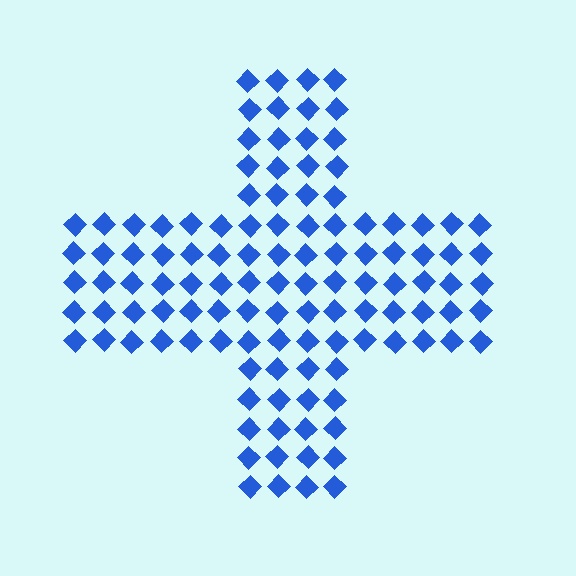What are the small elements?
The small elements are diamonds.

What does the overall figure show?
The overall figure shows a cross.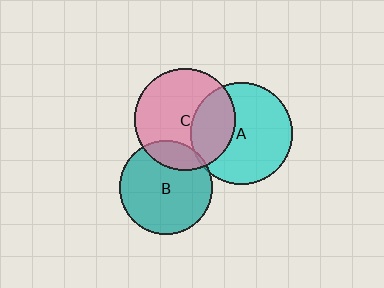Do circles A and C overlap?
Yes.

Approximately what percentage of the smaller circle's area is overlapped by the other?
Approximately 30%.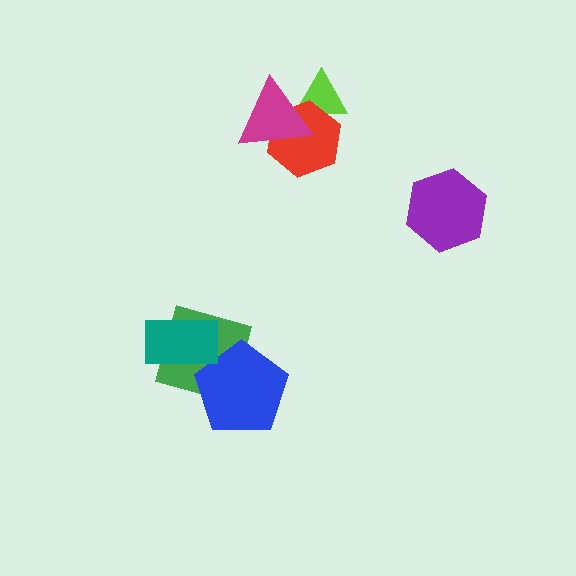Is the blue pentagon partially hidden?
Yes, it is partially covered by another shape.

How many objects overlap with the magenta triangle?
2 objects overlap with the magenta triangle.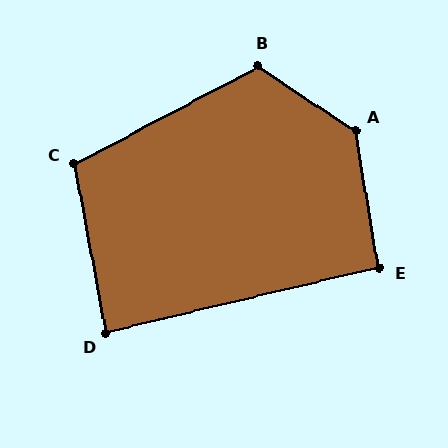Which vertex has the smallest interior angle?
D, at approximately 87 degrees.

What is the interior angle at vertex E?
Approximately 94 degrees (approximately right).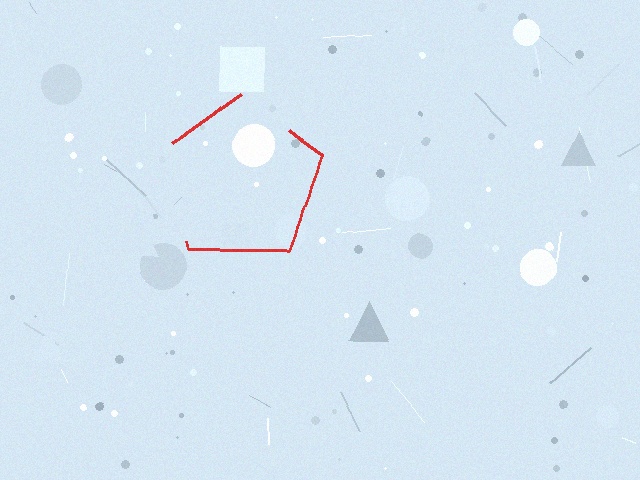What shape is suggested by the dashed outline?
The dashed outline suggests a pentagon.